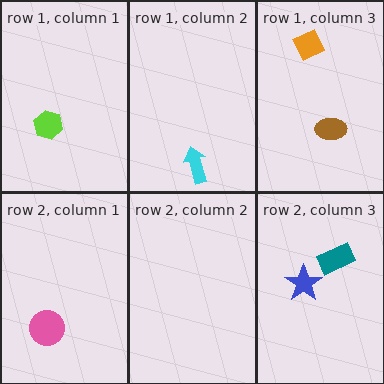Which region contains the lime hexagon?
The row 1, column 1 region.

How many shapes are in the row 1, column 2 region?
1.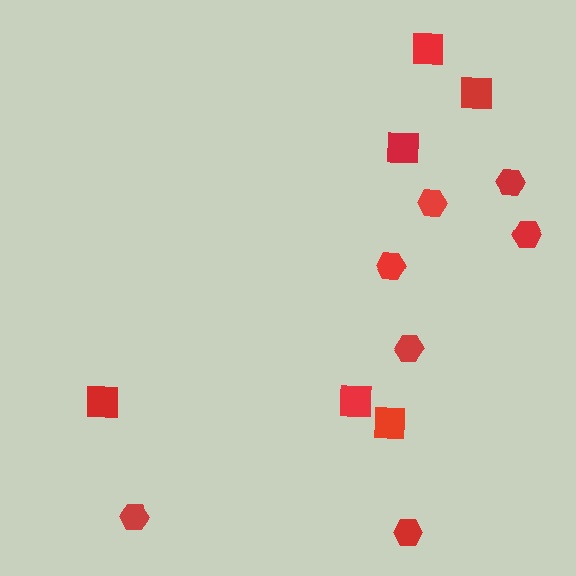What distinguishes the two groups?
There are 2 groups: one group of squares (6) and one group of hexagons (7).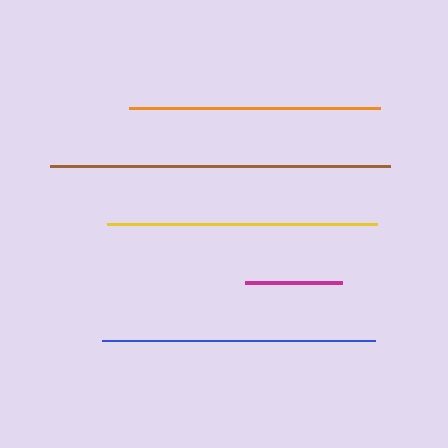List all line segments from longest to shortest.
From longest to shortest: brown, blue, yellow, orange, magenta.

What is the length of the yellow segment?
The yellow segment is approximately 271 pixels long.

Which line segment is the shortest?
The magenta line is the shortest at approximately 97 pixels.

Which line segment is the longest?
The brown line is the longest at approximately 341 pixels.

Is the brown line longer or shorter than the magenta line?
The brown line is longer than the magenta line.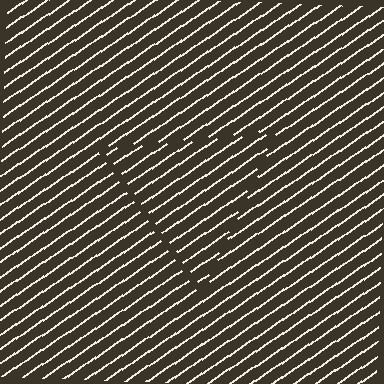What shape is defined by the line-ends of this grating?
An illusory triangle. The interior of the shape contains the same grating, shifted by half a period — the contour is defined by the phase discontinuity where line-ends from the inner and outer gratings abut.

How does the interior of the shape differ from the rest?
The interior of the shape contains the same grating, shifted by half a period — the contour is defined by the phase discontinuity where line-ends from the inner and outer gratings abut.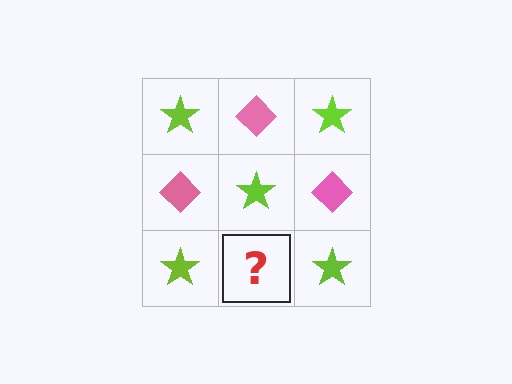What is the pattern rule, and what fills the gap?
The rule is that it alternates lime star and pink diamond in a checkerboard pattern. The gap should be filled with a pink diamond.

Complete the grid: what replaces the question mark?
The question mark should be replaced with a pink diamond.